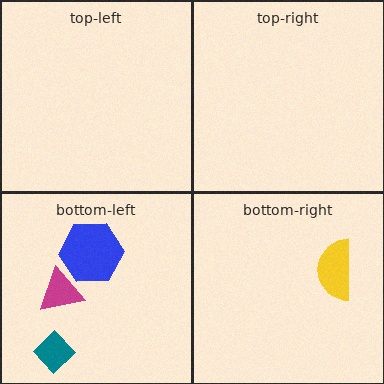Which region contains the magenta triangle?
The bottom-left region.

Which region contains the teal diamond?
The bottom-left region.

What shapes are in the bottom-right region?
The yellow semicircle.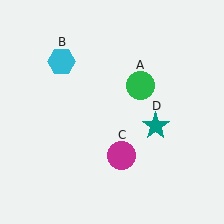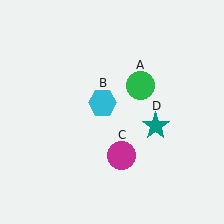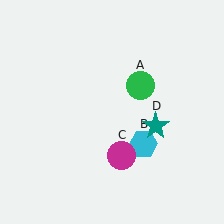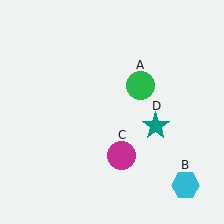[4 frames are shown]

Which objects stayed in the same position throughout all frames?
Green circle (object A) and magenta circle (object C) and teal star (object D) remained stationary.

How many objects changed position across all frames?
1 object changed position: cyan hexagon (object B).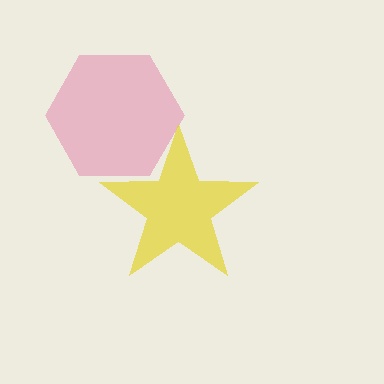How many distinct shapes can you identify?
There are 2 distinct shapes: a pink hexagon, a yellow star.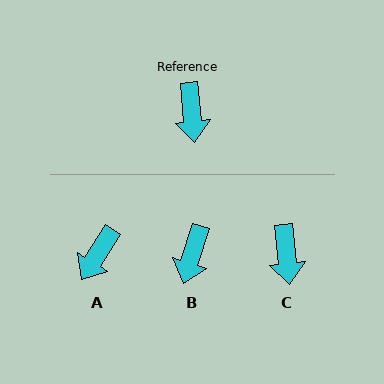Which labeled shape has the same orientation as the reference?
C.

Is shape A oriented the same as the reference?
No, it is off by about 38 degrees.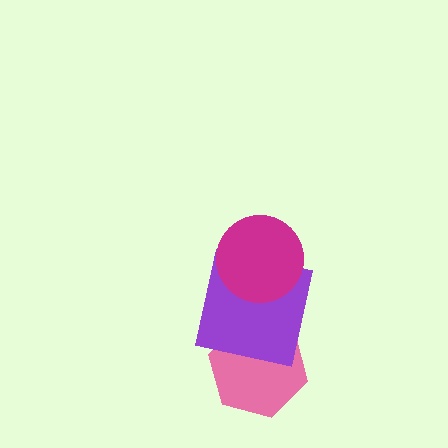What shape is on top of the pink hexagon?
The purple square is on top of the pink hexagon.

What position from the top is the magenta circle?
The magenta circle is 1st from the top.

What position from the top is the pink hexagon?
The pink hexagon is 3rd from the top.